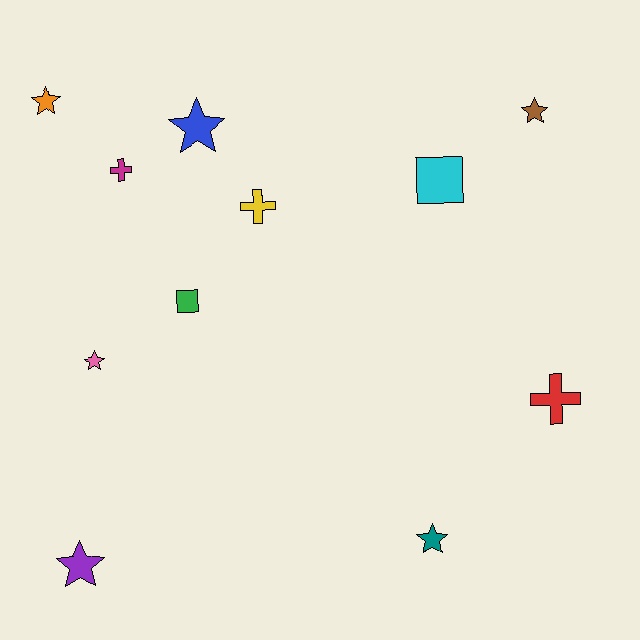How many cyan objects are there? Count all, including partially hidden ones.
There is 1 cyan object.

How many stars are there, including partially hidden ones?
There are 6 stars.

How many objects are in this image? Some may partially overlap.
There are 11 objects.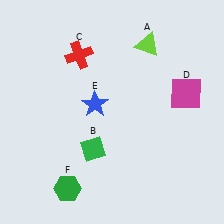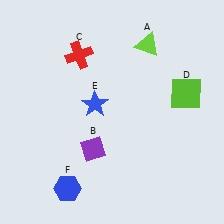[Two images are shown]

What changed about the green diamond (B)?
In Image 1, B is green. In Image 2, it changed to purple.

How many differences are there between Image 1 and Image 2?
There are 3 differences between the two images.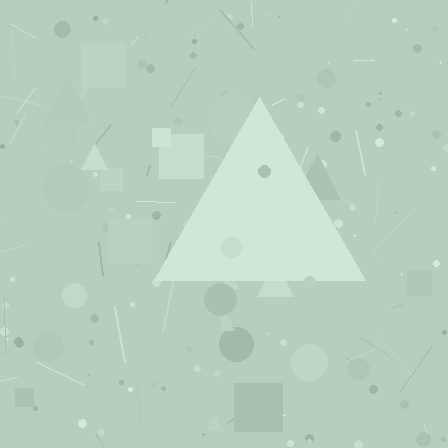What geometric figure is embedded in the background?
A triangle is embedded in the background.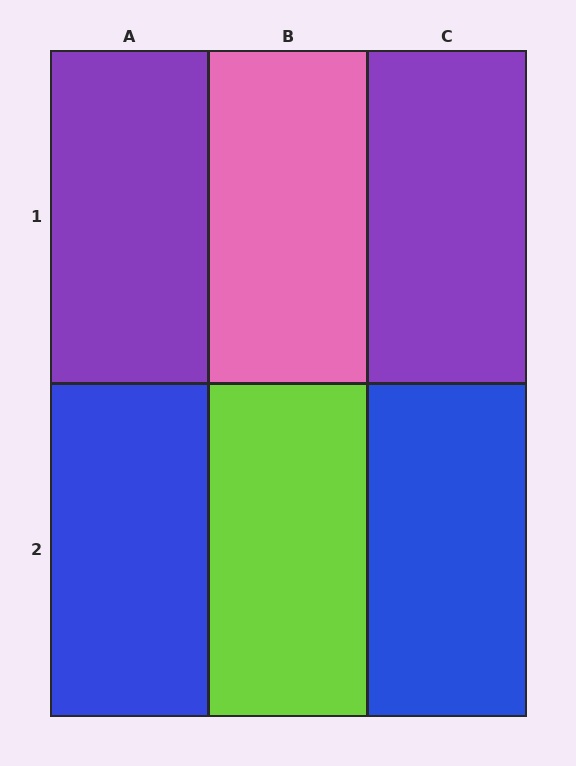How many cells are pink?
1 cell is pink.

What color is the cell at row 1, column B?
Pink.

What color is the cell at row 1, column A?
Purple.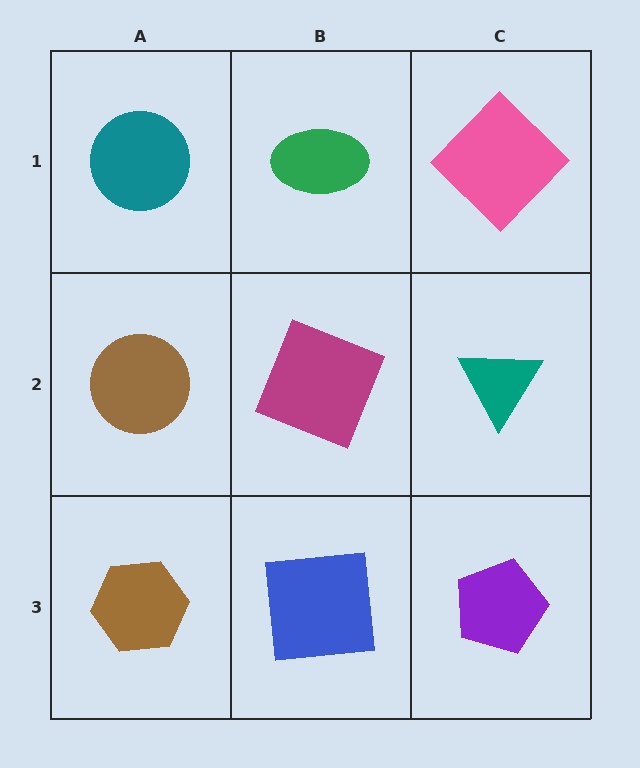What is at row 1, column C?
A pink diamond.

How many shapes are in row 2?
3 shapes.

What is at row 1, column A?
A teal circle.